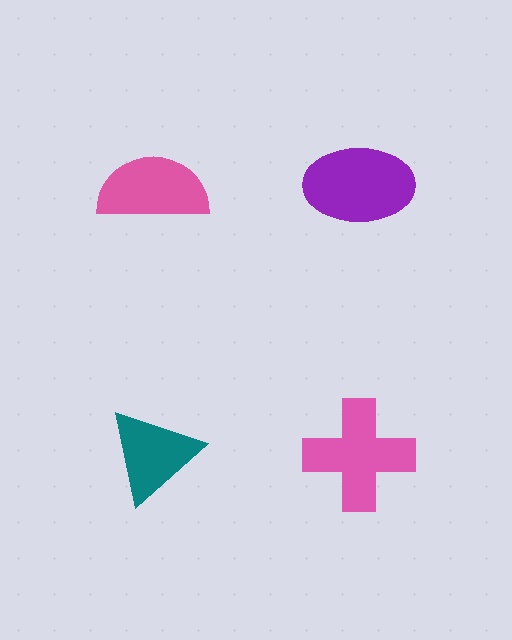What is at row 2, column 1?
A teal triangle.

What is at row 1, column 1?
A pink semicircle.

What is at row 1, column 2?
A purple ellipse.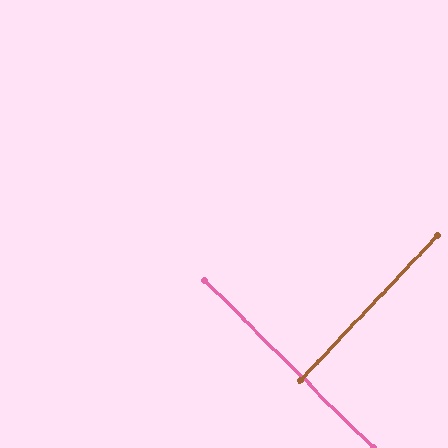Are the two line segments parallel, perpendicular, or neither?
Perpendicular — they meet at approximately 89°.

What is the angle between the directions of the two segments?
Approximately 89 degrees.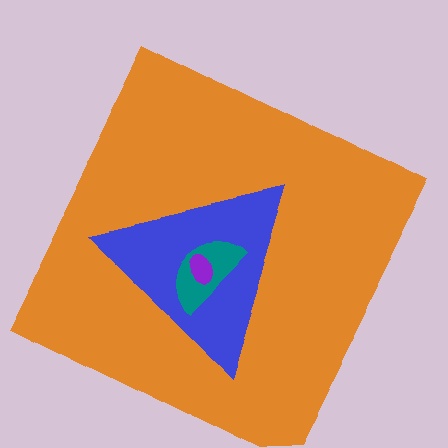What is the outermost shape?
The orange square.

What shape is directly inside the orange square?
The blue triangle.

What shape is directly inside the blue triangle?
The teal semicircle.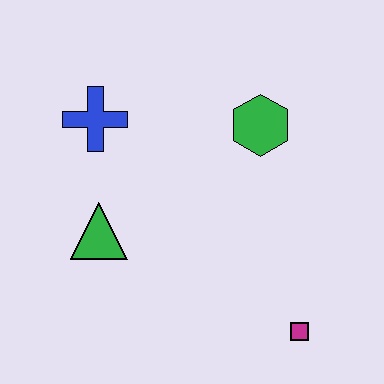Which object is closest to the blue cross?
The green triangle is closest to the blue cross.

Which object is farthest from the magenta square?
The blue cross is farthest from the magenta square.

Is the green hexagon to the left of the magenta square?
Yes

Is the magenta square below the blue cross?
Yes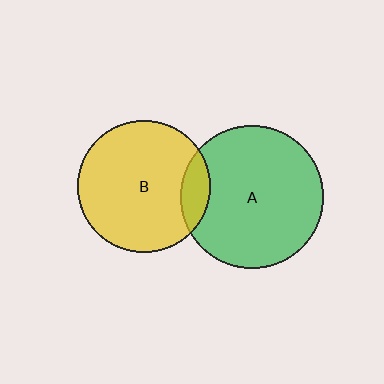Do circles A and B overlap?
Yes.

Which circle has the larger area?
Circle A (green).